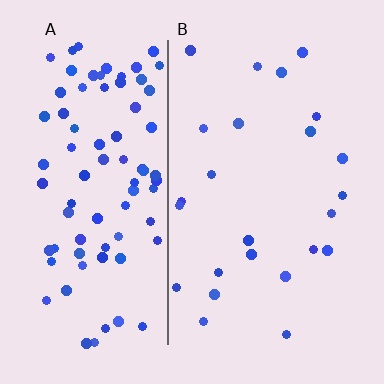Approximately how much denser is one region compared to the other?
Approximately 3.5× — region A over region B.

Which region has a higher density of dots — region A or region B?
A (the left).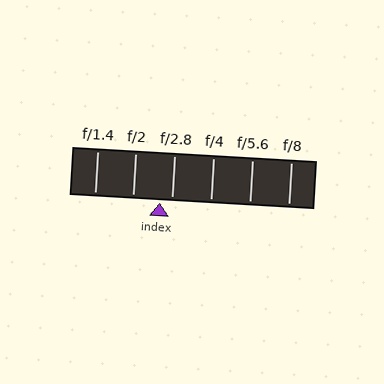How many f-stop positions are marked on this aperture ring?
There are 6 f-stop positions marked.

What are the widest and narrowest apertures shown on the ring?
The widest aperture shown is f/1.4 and the narrowest is f/8.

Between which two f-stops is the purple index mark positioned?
The index mark is between f/2 and f/2.8.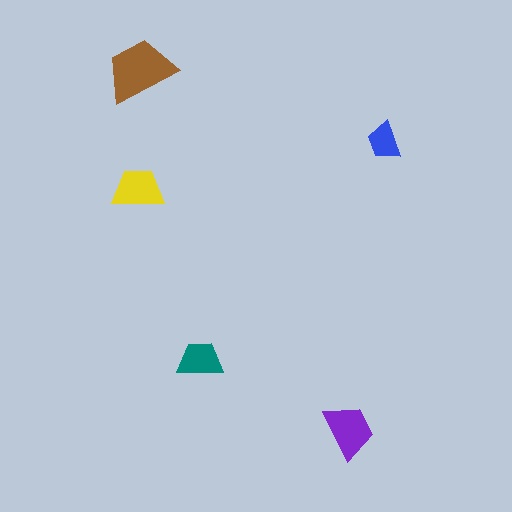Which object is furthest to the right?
The blue trapezoid is rightmost.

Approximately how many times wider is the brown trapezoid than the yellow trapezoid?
About 1.5 times wider.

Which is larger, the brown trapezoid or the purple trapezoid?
The brown one.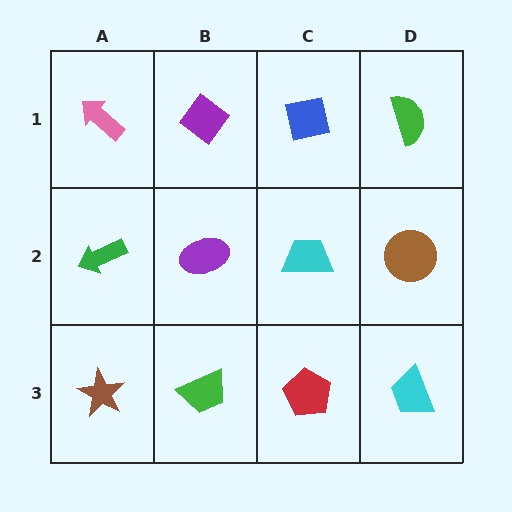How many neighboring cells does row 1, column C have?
3.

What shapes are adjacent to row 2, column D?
A green semicircle (row 1, column D), a cyan trapezoid (row 3, column D), a cyan trapezoid (row 2, column C).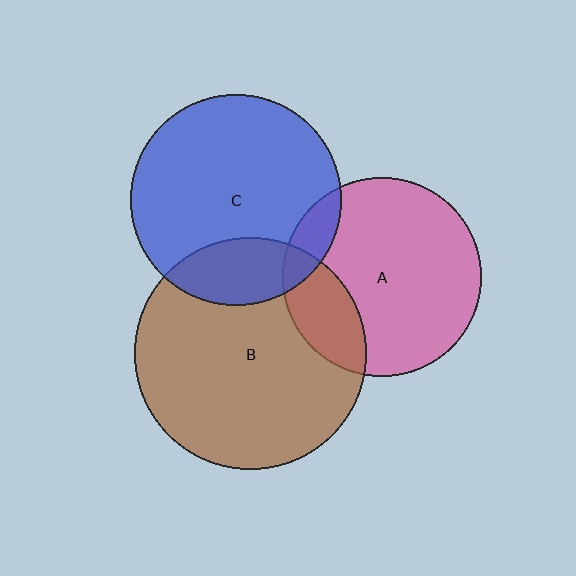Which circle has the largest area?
Circle B (brown).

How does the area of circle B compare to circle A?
Approximately 1.4 times.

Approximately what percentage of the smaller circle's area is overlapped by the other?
Approximately 20%.